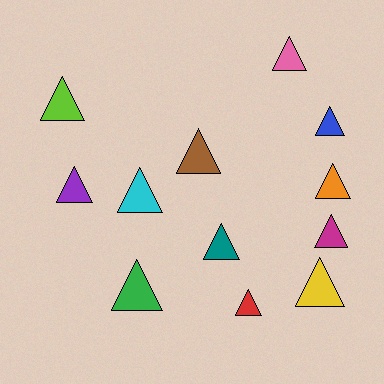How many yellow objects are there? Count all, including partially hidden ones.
There is 1 yellow object.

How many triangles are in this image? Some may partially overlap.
There are 12 triangles.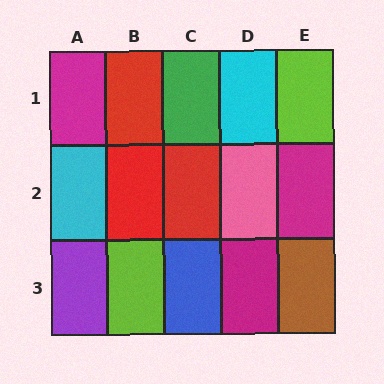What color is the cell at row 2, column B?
Red.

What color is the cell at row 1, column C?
Green.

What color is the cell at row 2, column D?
Pink.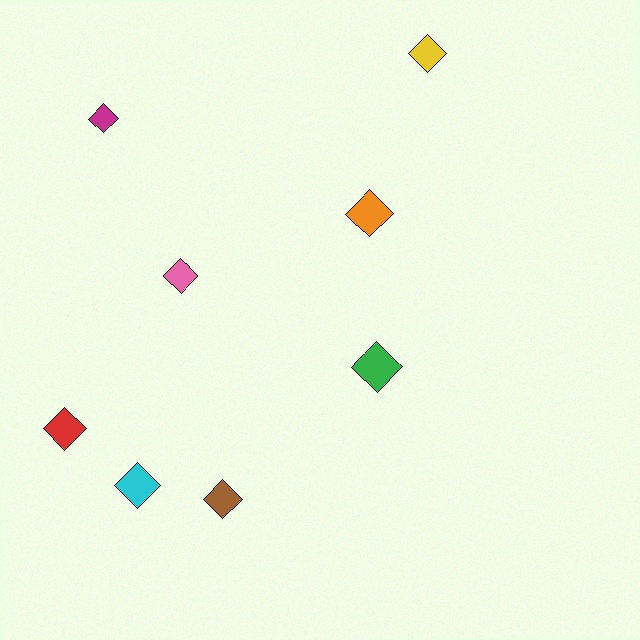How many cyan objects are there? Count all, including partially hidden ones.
There is 1 cyan object.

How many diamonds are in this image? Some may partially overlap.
There are 8 diamonds.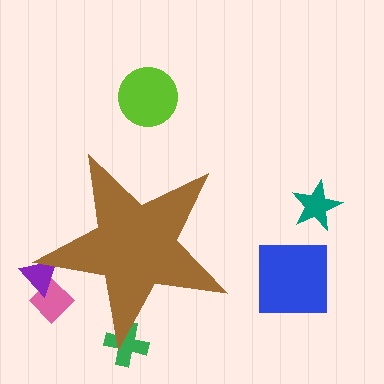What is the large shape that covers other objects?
A brown star.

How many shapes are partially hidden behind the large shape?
3 shapes are partially hidden.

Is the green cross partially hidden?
Yes, the green cross is partially hidden behind the brown star.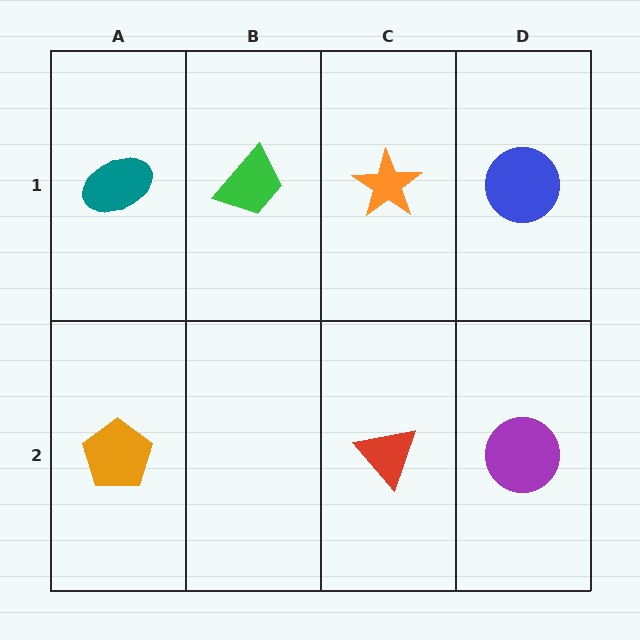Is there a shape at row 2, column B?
No, that cell is empty.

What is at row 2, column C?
A red triangle.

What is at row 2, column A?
An orange pentagon.